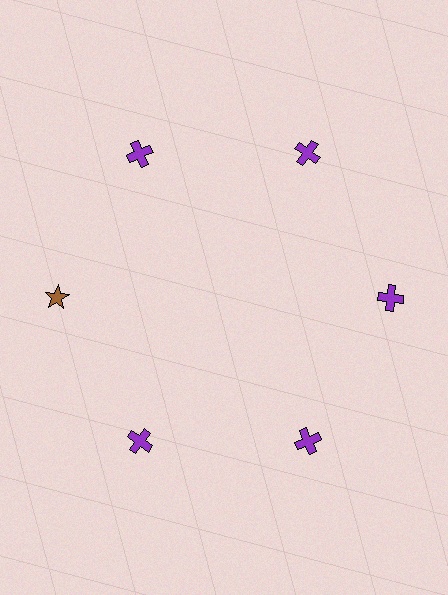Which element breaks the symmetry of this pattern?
The brown star at roughly the 9 o'clock position breaks the symmetry. All other shapes are purple crosses.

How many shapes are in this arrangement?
There are 6 shapes arranged in a ring pattern.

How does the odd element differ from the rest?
It differs in both color (brown instead of purple) and shape (star instead of cross).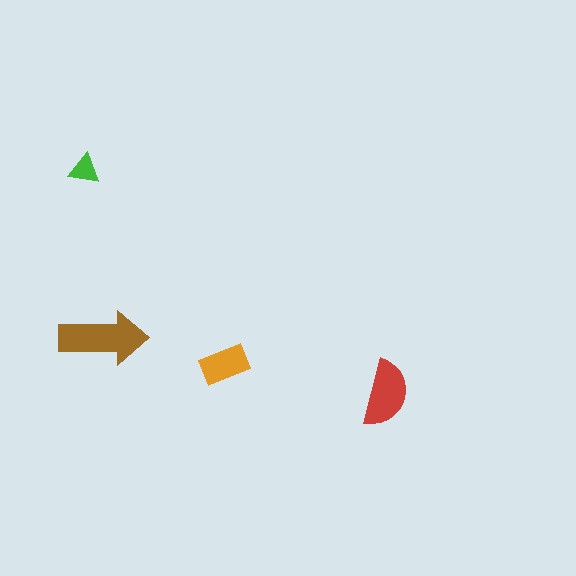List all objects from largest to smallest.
The brown arrow, the red semicircle, the orange rectangle, the green triangle.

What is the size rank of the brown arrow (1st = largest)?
1st.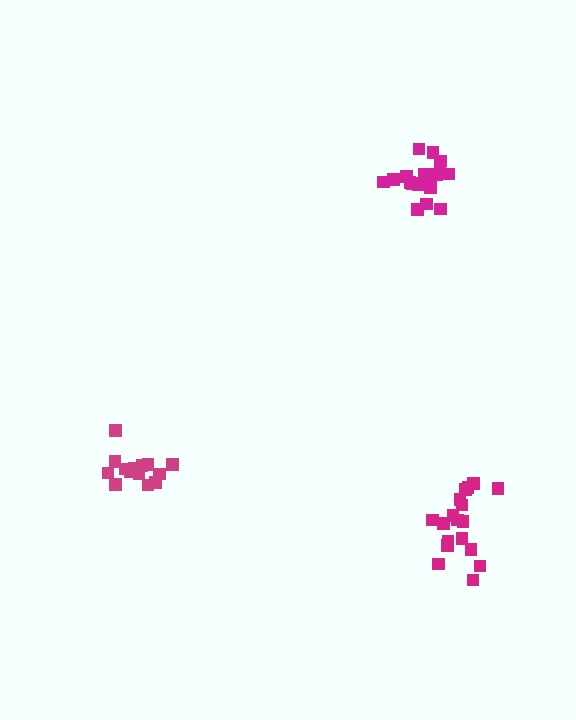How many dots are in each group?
Group 1: 16 dots, Group 2: 18 dots, Group 3: 18 dots (52 total).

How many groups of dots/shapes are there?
There are 3 groups.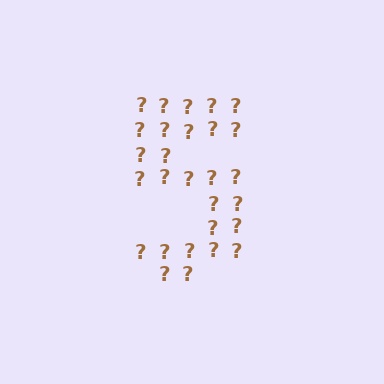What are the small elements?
The small elements are question marks.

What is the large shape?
The large shape is the digit 5.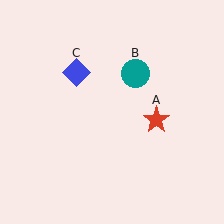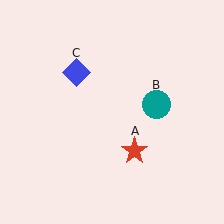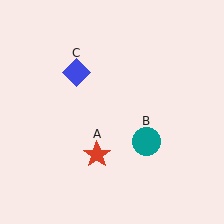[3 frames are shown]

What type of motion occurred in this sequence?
The red star (object A), teal circle (object B) rotated clockwise around the center of the scene.